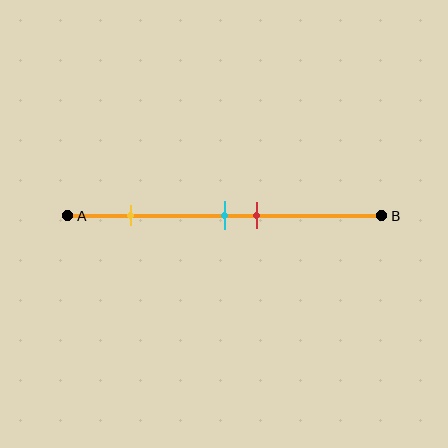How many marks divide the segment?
There are 3 marks dividing the segment.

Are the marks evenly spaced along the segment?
No, the marks are not evenly spaced.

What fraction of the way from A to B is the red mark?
The red mark is approximately 60% (0.6) of the way from A to B.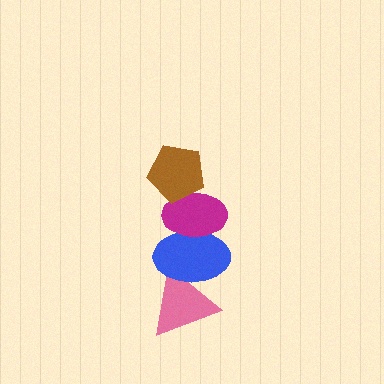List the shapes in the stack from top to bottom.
From top to bottom: the brown pentagon, the magenta ellipse, the blue ellipse, the pink triangle.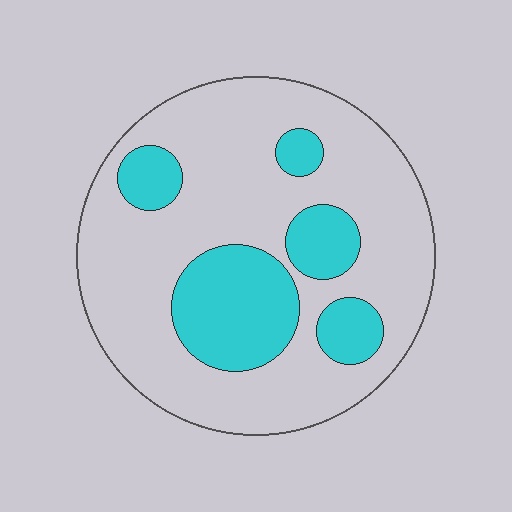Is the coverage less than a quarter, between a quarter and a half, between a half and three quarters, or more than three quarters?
Between a quarter and a half.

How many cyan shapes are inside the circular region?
5.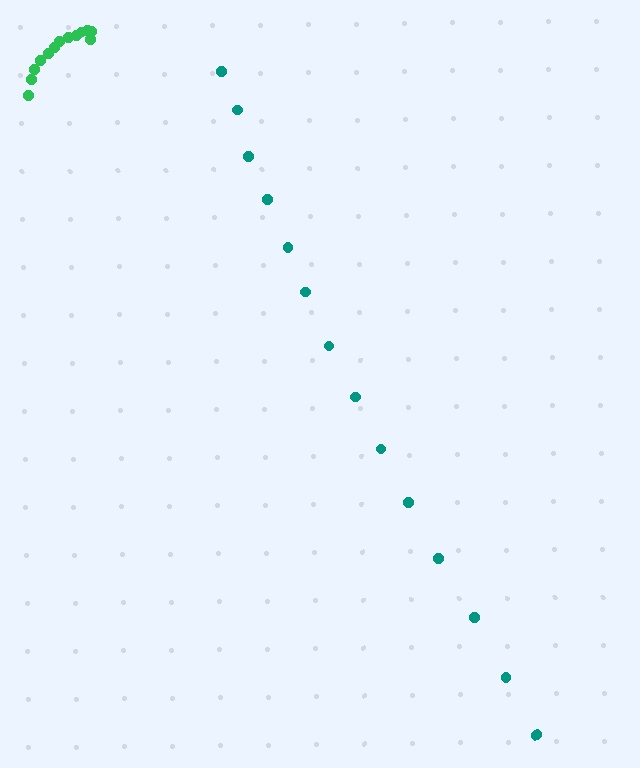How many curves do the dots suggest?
There are 2 distinct paths.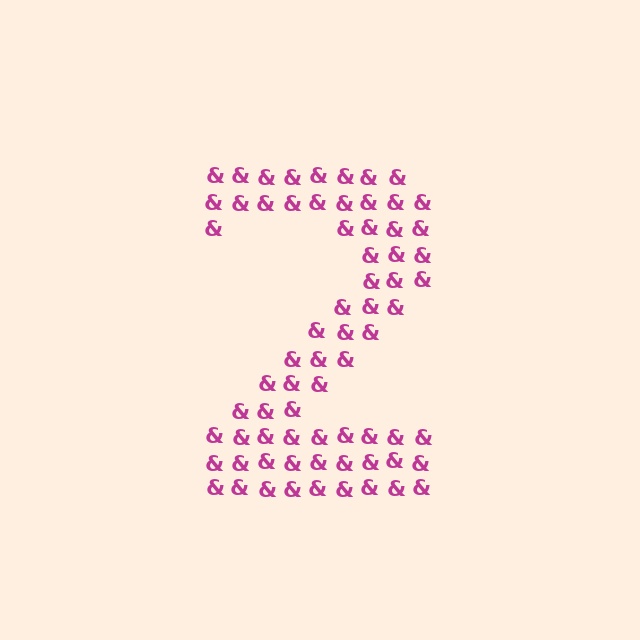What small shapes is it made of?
It is made of small ampersands.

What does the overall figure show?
The overall figure shows the digit 2.